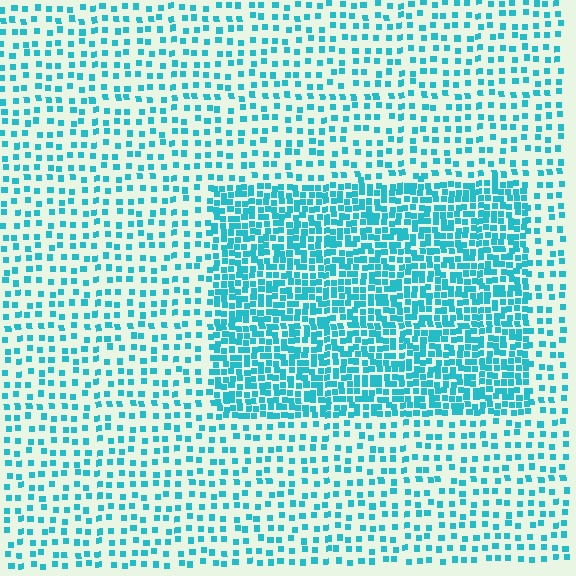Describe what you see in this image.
The image contains small cyan elements arranged at two different densities. A rectangle-shaped region is visible where the elements are more densely packed than the surrounding area.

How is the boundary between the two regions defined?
The boundary is defined by a change in element density (approximately 2.4x ratio). All elements are the same color, size, and shape.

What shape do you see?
I see a rectangle.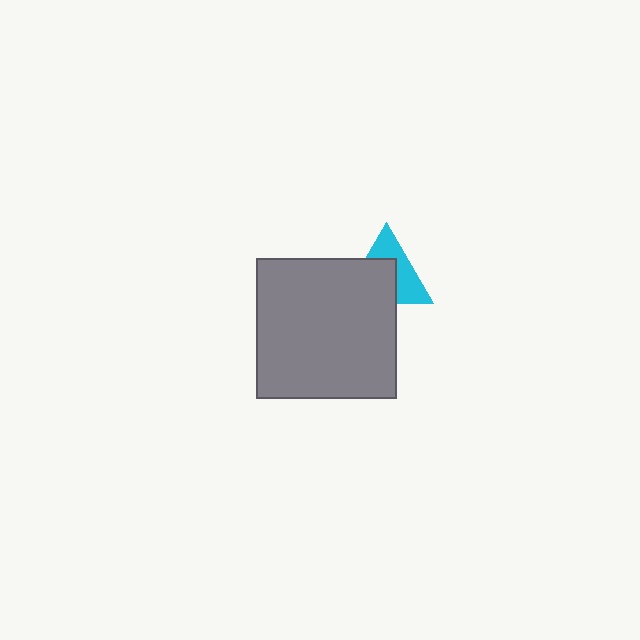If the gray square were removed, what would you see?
You would see the complete cyan triangle.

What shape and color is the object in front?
The object in front is a gray square.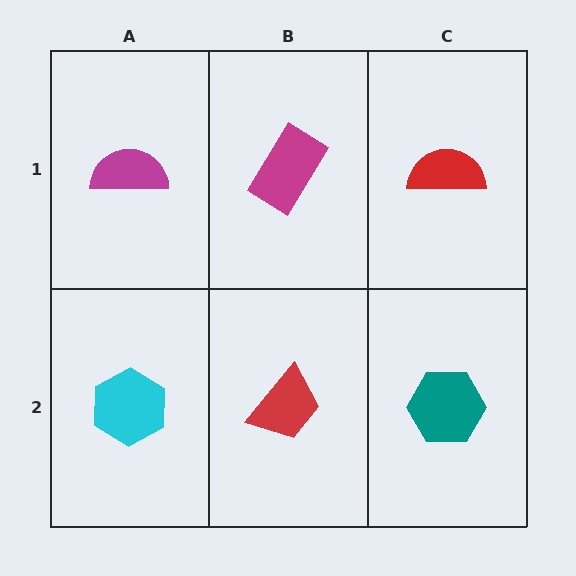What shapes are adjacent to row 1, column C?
A teal hexagon (row 2, column C), a magenta rectangle (row 1, column B).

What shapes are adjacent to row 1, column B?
A red trapezoid (row 2, column B), a magenta semicircle (row 1, column A), a red semicircle (row 1, column C).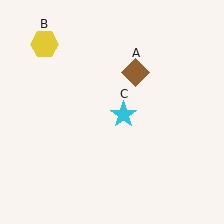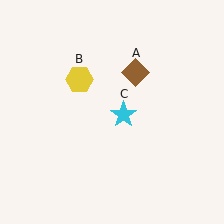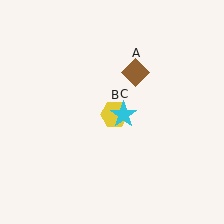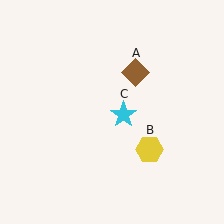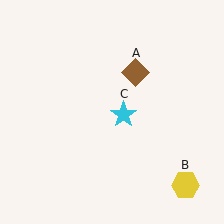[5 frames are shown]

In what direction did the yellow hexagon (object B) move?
The yellow hexagon (object B) moved down and to the right.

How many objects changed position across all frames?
1 object changed position: yellow hexagon (object B).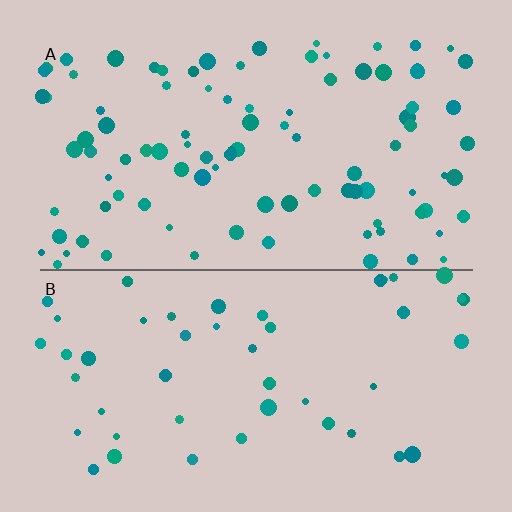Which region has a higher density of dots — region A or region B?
A (the top).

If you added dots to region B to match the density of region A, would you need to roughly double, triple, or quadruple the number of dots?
Approximately double.